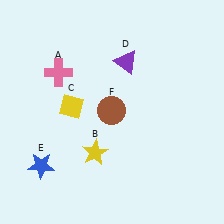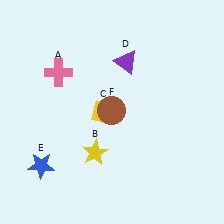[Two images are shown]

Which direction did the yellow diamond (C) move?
The yellow diamond (C) moved right.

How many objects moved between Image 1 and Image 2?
1 object moved between the two images.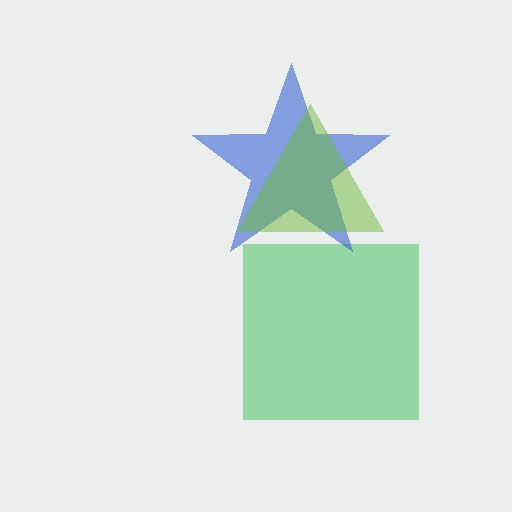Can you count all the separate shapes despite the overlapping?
Yes, there are 3 separate shapes.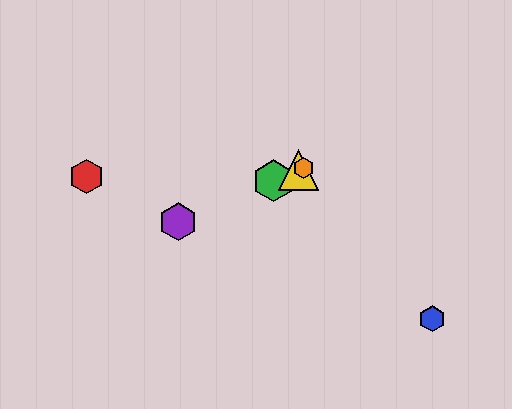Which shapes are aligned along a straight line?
The green hexagon, the yellow triangle, the purple hexagon, the orange hexagon are aligned along a straight line.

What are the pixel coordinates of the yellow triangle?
The yellow triangle is at (299, 170).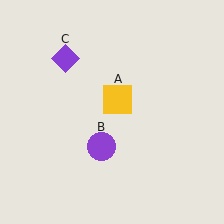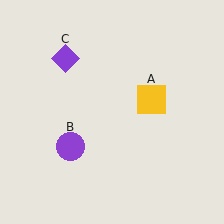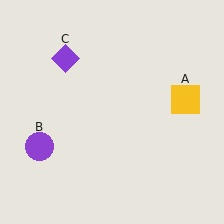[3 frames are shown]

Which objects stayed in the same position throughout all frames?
Purple diamond (object C) remained stationary.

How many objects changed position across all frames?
2 objects changed position: yellow square (object A), purple circle (object B).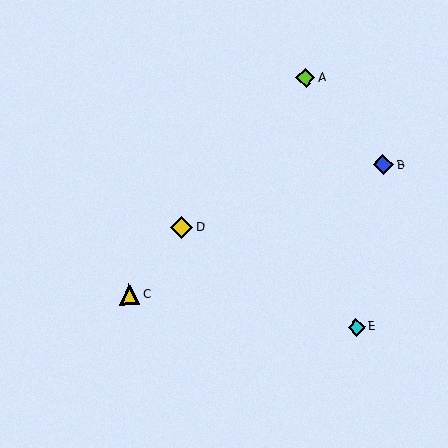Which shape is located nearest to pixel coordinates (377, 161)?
The blue diamond (labeled B) at (383, 165) is nearest to that location.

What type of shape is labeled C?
Shape C is a yellow triangle.